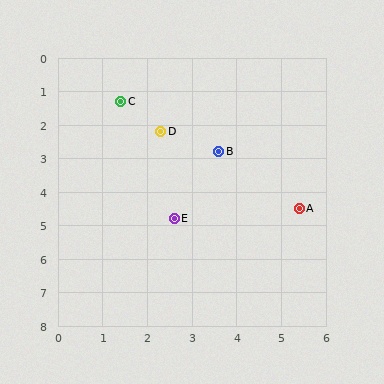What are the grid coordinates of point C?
Point C is at approximately (1.4, 1.3).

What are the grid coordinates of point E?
Point E is at approximately (2.6, 4.8).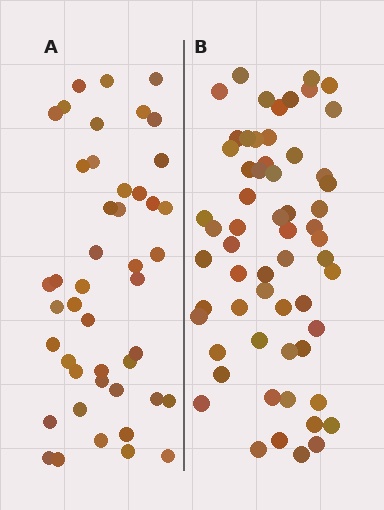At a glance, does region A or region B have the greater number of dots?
Region B (the right region) has more dots.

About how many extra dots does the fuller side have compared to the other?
Region B has approximately 15 more dots than region A.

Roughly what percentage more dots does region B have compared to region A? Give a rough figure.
About 35% more.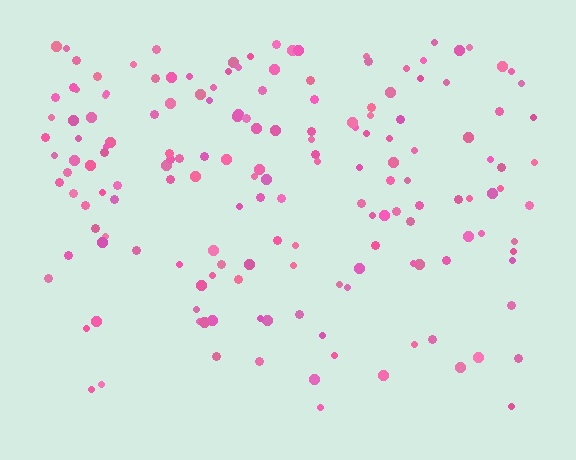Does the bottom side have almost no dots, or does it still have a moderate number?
Still a moderate number, just noticeably fewer than the top.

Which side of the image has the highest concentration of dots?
The top.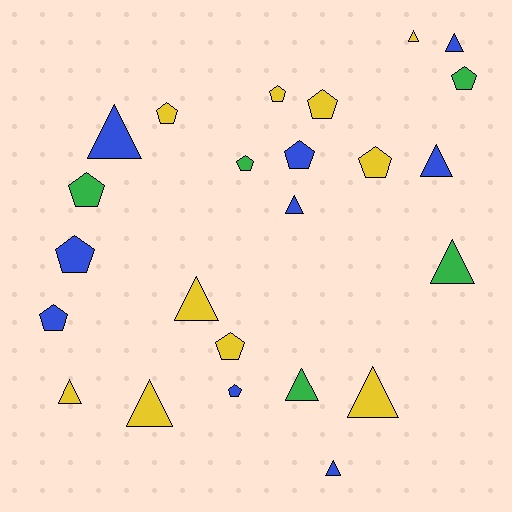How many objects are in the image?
There are 24 objects.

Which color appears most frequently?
Yellow, with 10 objects.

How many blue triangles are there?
There are 5 blue triangles.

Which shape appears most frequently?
Pentagon, with 12 objects.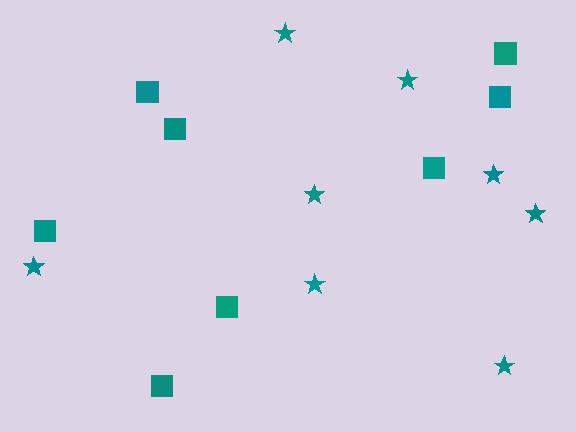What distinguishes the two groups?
There are 2 groups: one group of stars (8) and one group of squares (8).